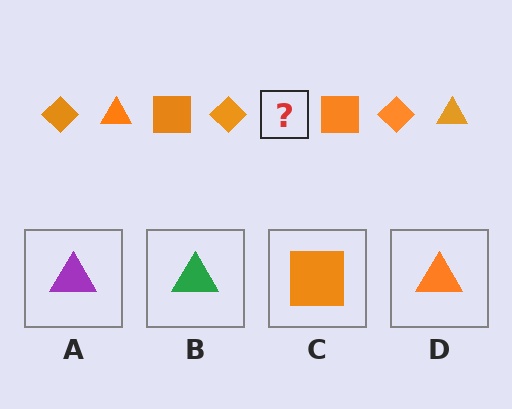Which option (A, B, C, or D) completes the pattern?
D.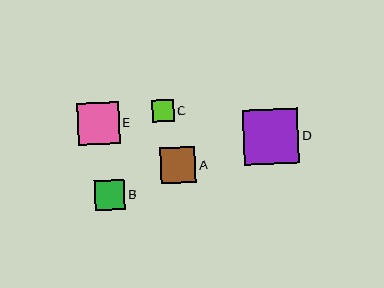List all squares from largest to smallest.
From largest to smallest: D, E, A, B, C.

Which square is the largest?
Square D is the largest with a size of approximately 55 pixels.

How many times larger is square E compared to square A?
Square E is approximately 1.2 times the size of square A.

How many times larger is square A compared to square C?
Square A is approximately 1.6 times the size of square C.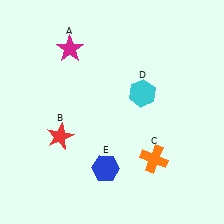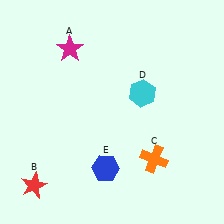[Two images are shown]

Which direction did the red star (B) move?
The red star (B) moved down.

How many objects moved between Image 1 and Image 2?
1 object moved between the two images.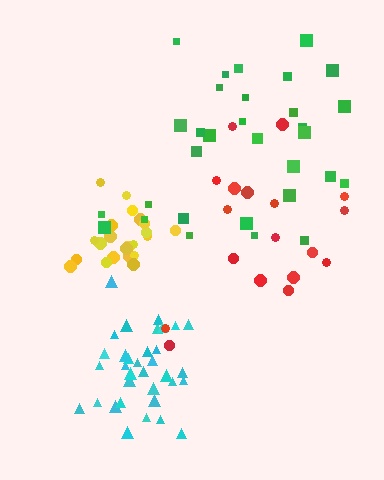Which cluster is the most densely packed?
Cyan.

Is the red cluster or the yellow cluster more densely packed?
Yellow.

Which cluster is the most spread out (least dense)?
Red.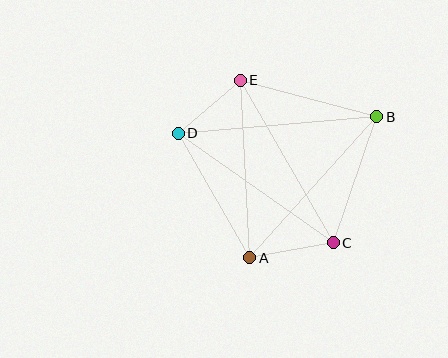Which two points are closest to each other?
Points D and E are closest to each other.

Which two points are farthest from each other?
Points B and D are farthest from each other.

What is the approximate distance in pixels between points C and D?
The distance between C and D is approximately 190 pixels.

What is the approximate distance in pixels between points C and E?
The distance between C and E is approximately 187 pixels.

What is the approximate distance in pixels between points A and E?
The distance between A and E is approximately 178 pixels.